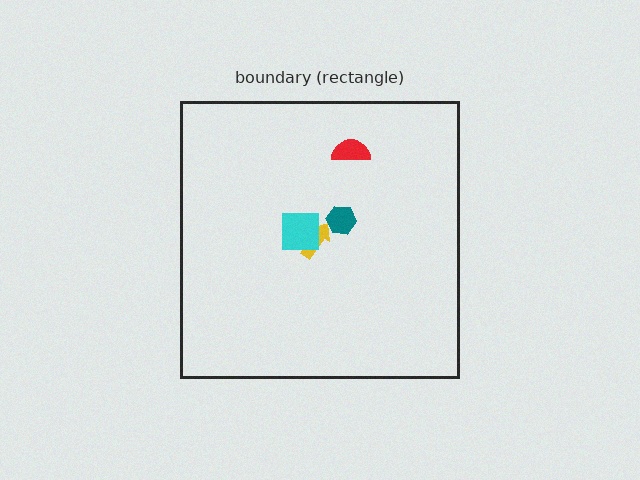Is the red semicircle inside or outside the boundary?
Inside.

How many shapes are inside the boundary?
4 inside, 0 outside.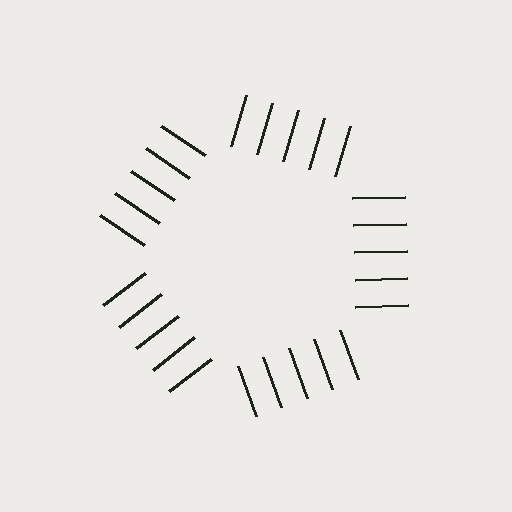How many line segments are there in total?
25 — 5 along each of the 5 edges.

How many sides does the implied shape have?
5 sides — the line-ends trace a pentagon.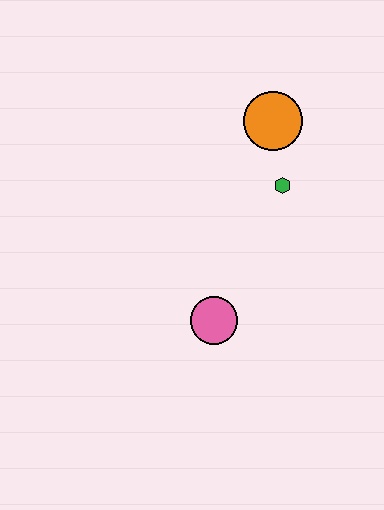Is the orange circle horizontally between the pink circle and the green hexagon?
Yes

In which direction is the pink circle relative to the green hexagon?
The pink circle is below the green hexagon.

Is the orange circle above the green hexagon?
Yes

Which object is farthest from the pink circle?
The orange circle is farthest from the pink circle.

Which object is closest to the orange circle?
The green hexagon is closest to the orange circle.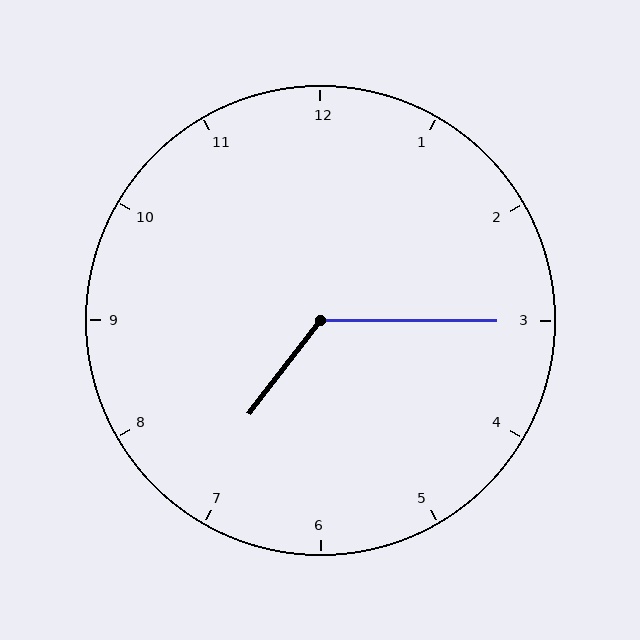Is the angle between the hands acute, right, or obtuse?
It is obtuse.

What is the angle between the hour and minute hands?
Approximately 128 degrees.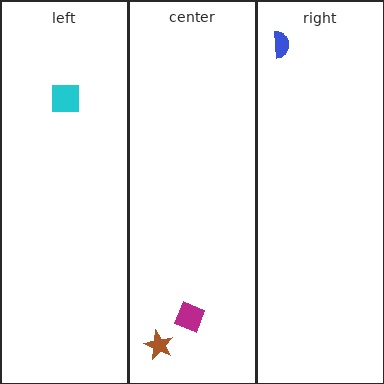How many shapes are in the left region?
1.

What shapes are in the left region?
The cyan square.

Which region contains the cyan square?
The left region.